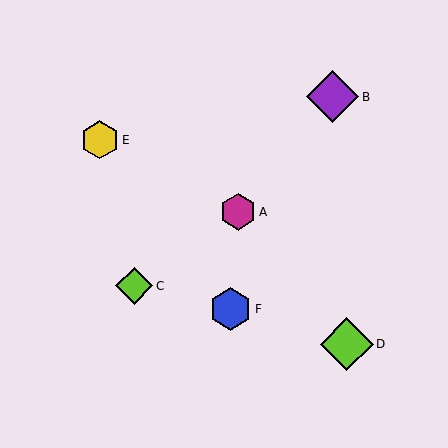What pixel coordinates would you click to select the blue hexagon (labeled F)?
Click at (230, 309) to select the blue hexagon F.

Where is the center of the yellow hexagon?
The center of the yellow hexagon is at (100, 140).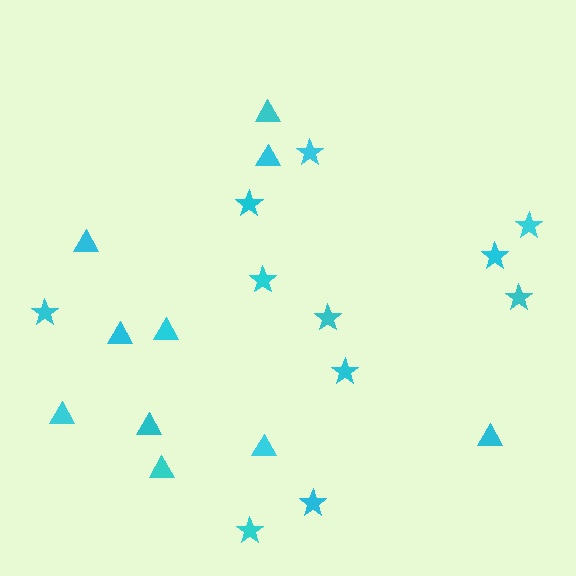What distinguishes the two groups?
There are 2 groups: one group of triangles (10) and one group of stars (11).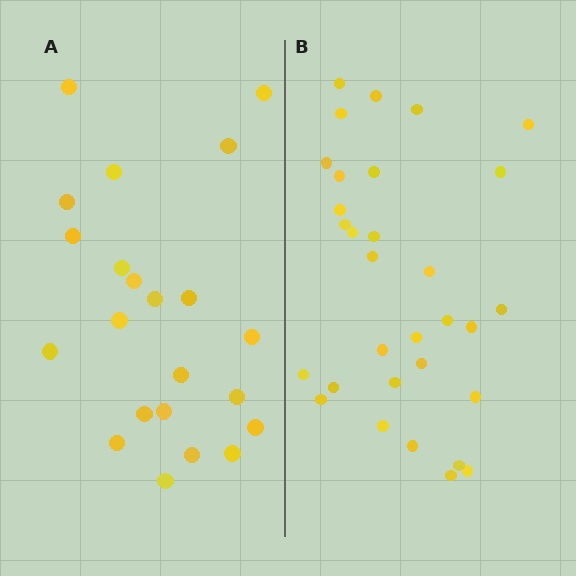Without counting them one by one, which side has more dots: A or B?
Region B (the right region) has more dots.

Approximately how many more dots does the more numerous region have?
Region B has roughly 8 or so more dots than region A.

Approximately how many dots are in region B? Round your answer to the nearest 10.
About 30 dots. (The exact count is 31, which rounds to 30.)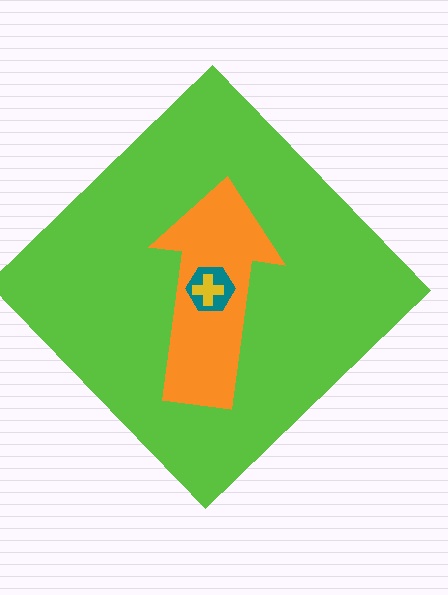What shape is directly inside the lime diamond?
The orange arrow.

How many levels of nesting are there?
4.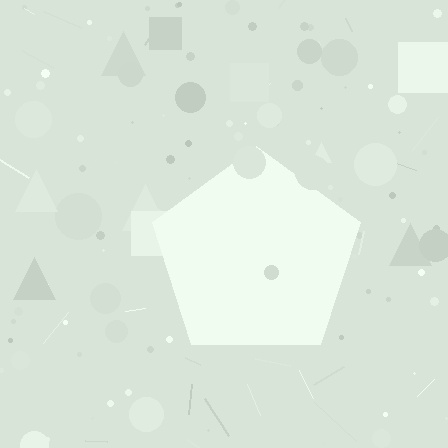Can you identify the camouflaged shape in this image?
The camouflaged shape is a pentagon.